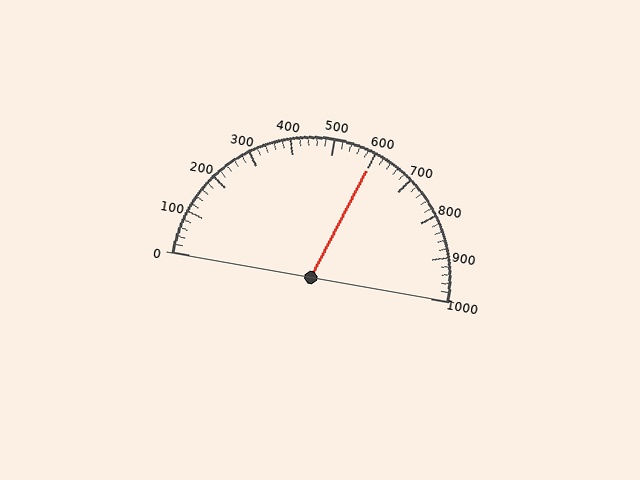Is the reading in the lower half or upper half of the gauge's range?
The reading is in the upper half of the range (0 to 1000).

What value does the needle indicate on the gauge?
The needle indicates approximately 600.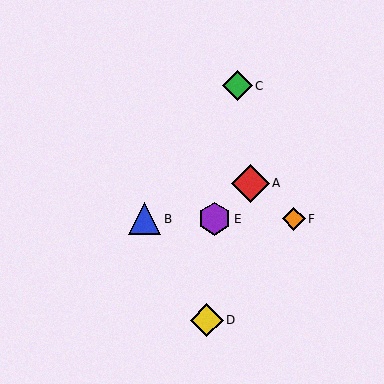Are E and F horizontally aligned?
Yes, both are at y≈219.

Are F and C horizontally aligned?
No, F is at y≈219 and C is at y≈86.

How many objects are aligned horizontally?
3 objects (B, E, F) are aligned horizontally.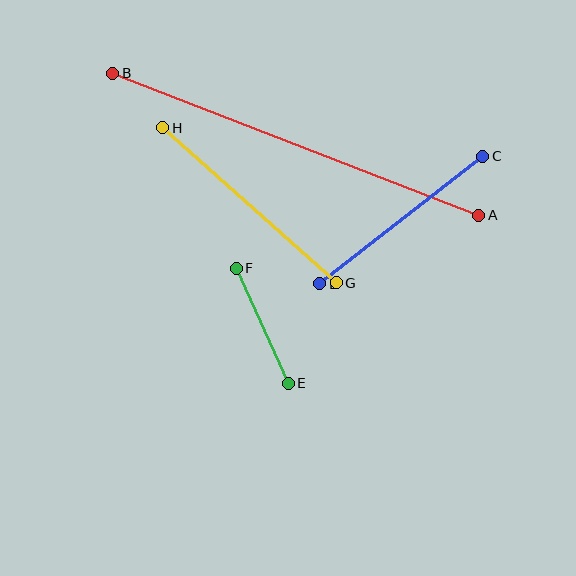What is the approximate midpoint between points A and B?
The midpoint is at approximately (296, 144) pixels.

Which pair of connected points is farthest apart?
Points A and B are farthest apart.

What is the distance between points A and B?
The distance is approximately 393 pixels.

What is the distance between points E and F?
The distance is approximately 126 pixels.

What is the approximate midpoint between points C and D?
The midpoint is at approximately (401, 220) pixels.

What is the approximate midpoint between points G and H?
The midpoint is at approximately (250, 205) pixels.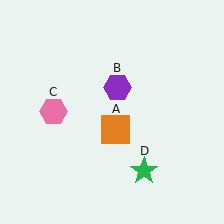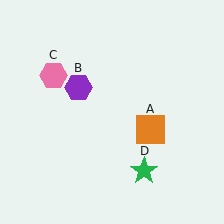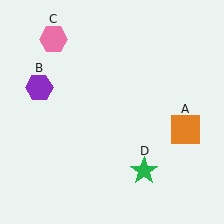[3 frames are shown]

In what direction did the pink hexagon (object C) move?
The pink hexagon (object C) moved up.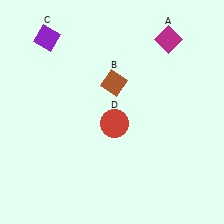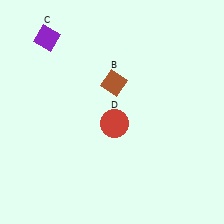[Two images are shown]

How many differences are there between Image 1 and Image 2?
There is 1 difference between the two images.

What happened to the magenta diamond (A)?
The magenta diamond (A) was removed in Image 2. It was in the top-right area of Image 1.